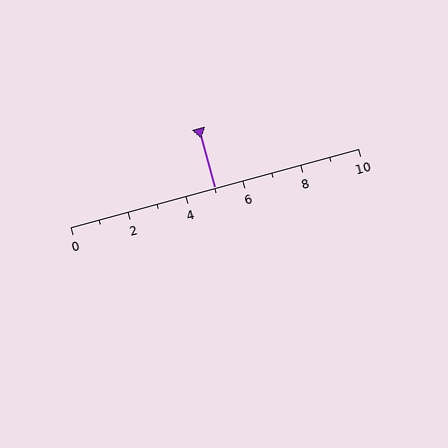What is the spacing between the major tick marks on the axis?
The major ticks are spaced 2 apart.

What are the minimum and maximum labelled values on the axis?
The axis runs from 0 to 10.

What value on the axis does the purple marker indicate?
The marker indicates approximately 5.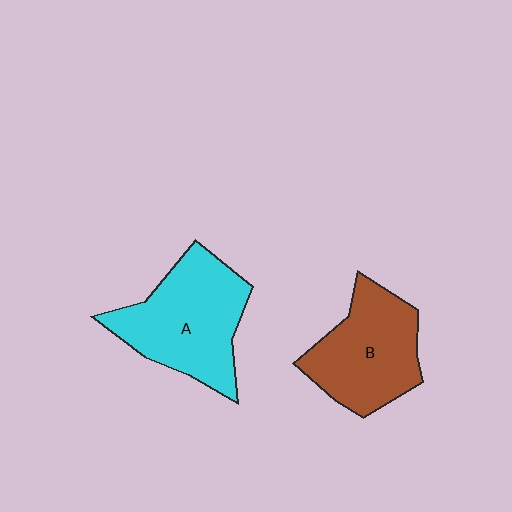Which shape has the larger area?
Shape A (cyan).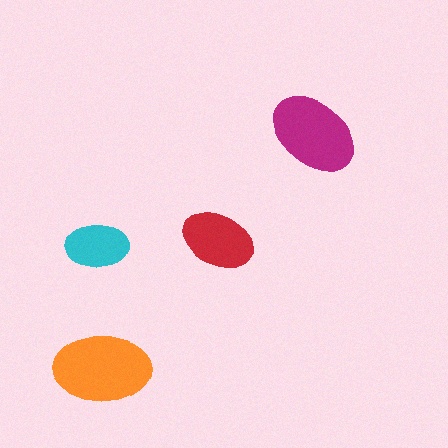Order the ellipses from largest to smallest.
the orange one, the magenta one, the red one, the cyan one.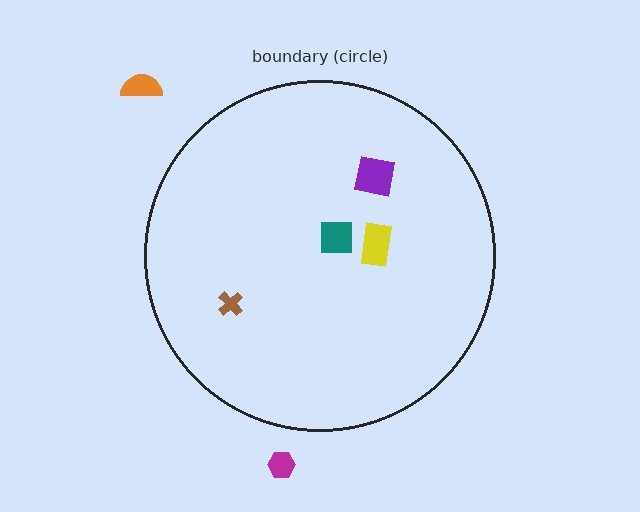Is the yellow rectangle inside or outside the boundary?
Inside.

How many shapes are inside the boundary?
4 inside, 2 outside.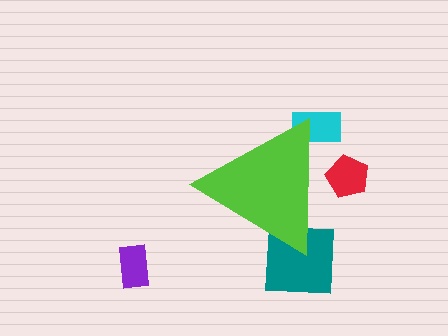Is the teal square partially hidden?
Yes, the teal square is partially hidden behind the lime triangle.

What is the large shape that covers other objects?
A lime triangle.